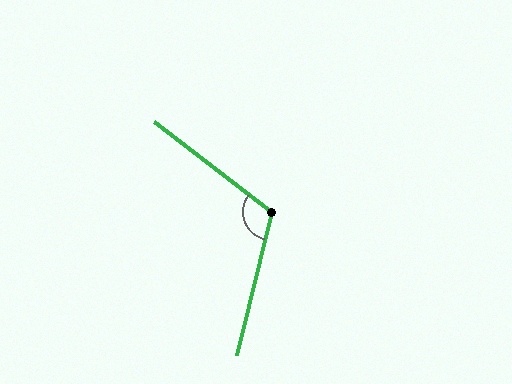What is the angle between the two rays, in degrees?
Approximately 114 degrees.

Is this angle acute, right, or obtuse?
It is obtuse.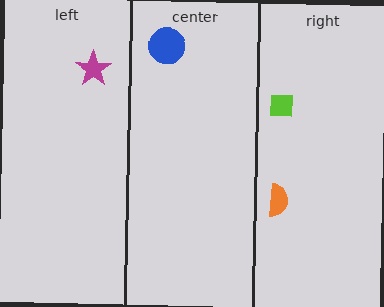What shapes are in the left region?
The magenta star.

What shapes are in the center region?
The blue circle.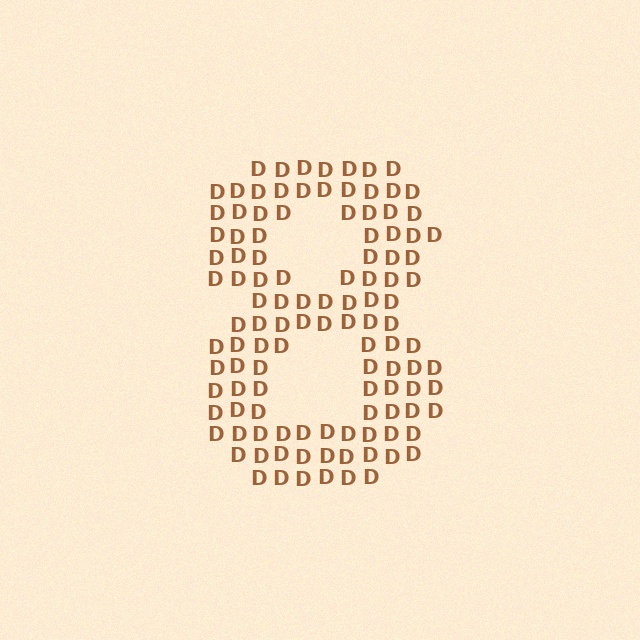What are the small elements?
The small elements are letter D's.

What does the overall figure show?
The overall figure shows the digit 8.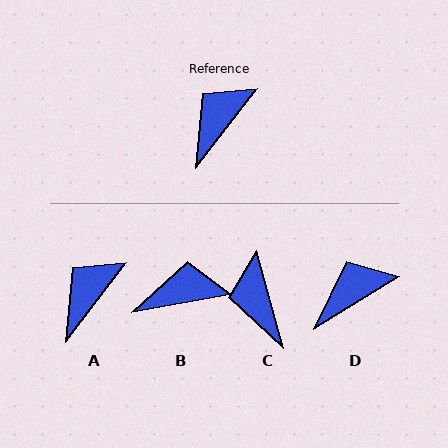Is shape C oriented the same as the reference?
No, it is off by about 53 degrees.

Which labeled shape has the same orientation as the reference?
A.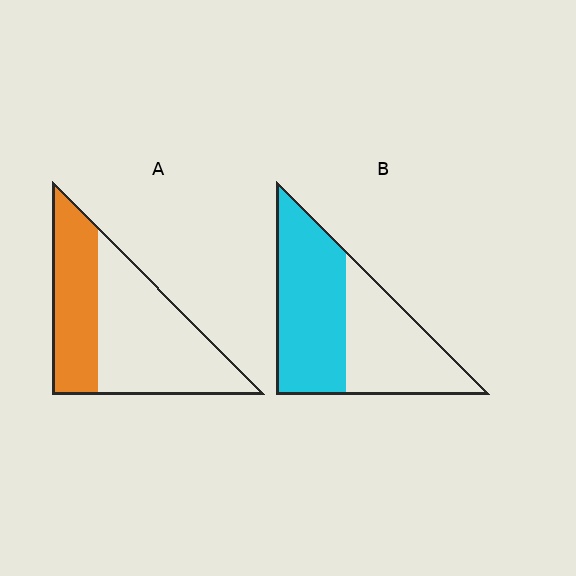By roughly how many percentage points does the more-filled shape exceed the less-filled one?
By roughly 15 percentage points (B over A).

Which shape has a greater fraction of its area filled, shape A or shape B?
Shape B.